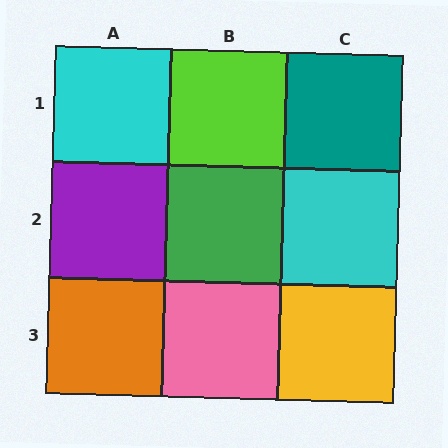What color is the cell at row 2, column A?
Purple.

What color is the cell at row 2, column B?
Green.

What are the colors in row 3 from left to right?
Orange, pink, yellow.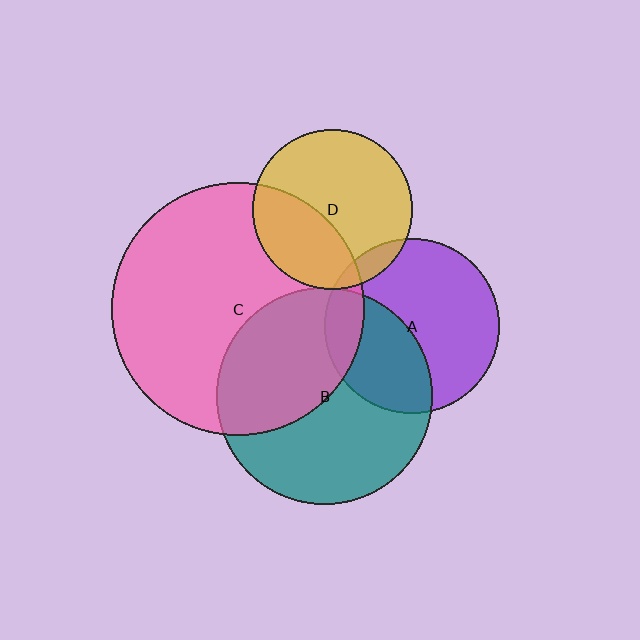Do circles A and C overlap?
Yes.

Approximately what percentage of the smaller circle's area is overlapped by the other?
Approximately 15%.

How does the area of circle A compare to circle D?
Approximately 1.2 times.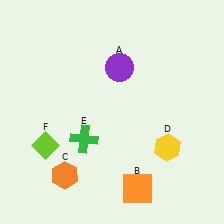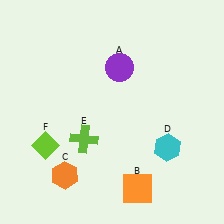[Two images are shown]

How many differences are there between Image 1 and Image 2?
There are 2 differences between the two images.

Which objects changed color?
D changed from yellow to cyan. E changed from green to lime.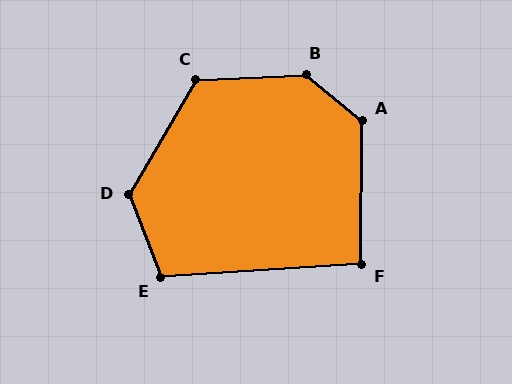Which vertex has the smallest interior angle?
F, at approximately 94 degrees.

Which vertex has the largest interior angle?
B, at approximately 138 degrees.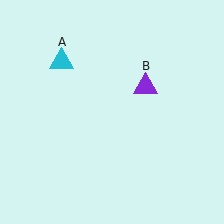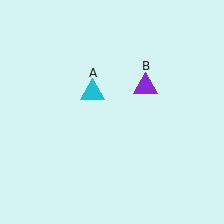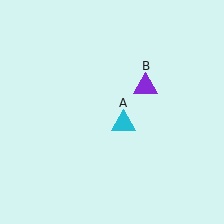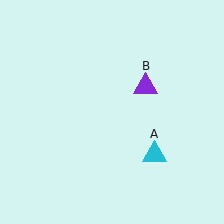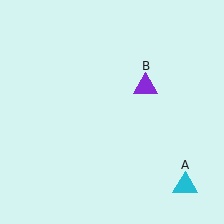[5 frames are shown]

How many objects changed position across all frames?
1 object changed position: cyan triangle (object A).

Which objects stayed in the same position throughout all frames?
Purple triangle (object B) remained stationary.